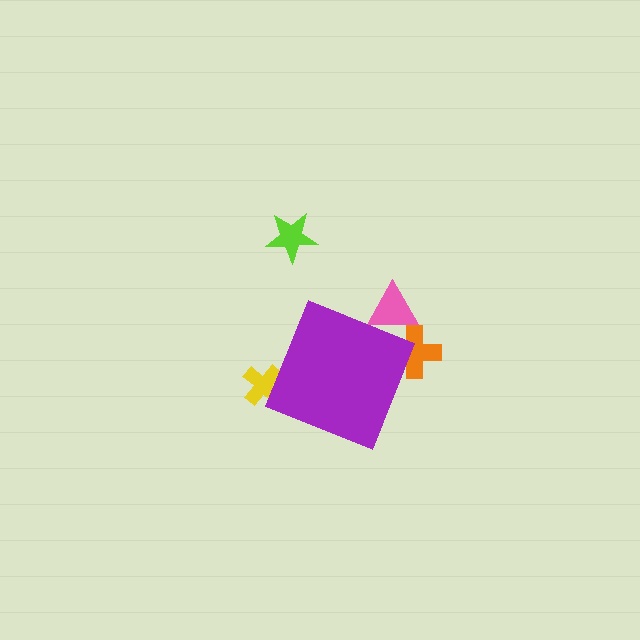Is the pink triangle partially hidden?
Yes, the pink triangle is partially hidden behind the purple diamond.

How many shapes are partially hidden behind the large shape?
3 shapes are partially hidden.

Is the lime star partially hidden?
No, the lime star is fully visible.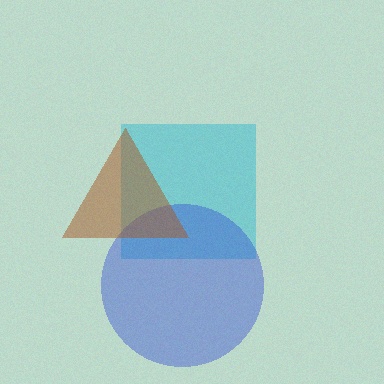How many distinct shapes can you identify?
There are 3 distinct shapes: a cyan square, a blue circle, a brown triangle.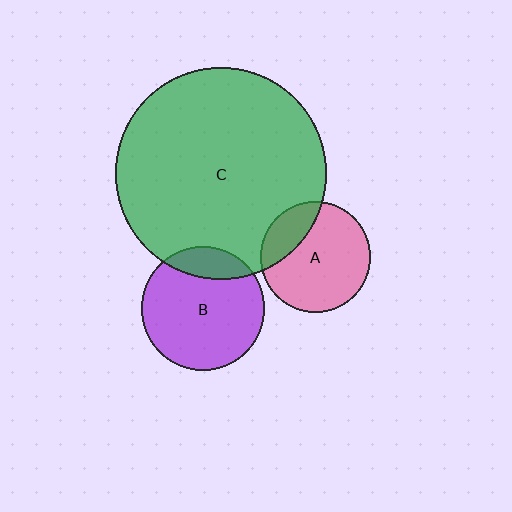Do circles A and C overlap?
Yes.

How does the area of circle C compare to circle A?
Approximately 3.7 times.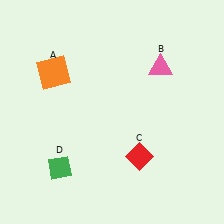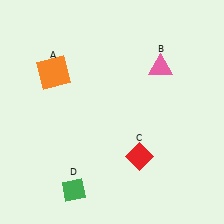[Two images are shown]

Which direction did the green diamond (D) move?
The green diamond (D) moved down.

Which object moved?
The green diamond (D) moved down.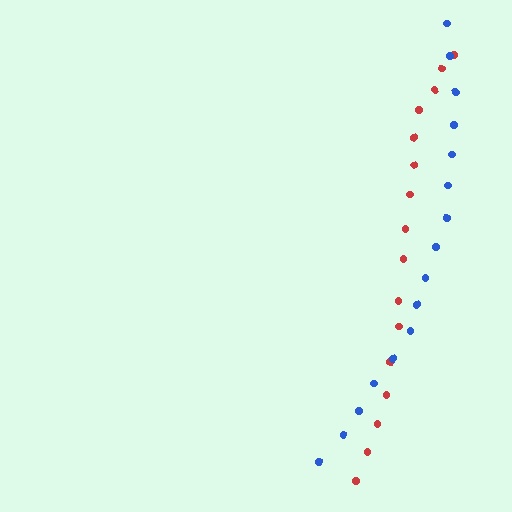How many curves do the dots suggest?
There are 2 distinct paths.